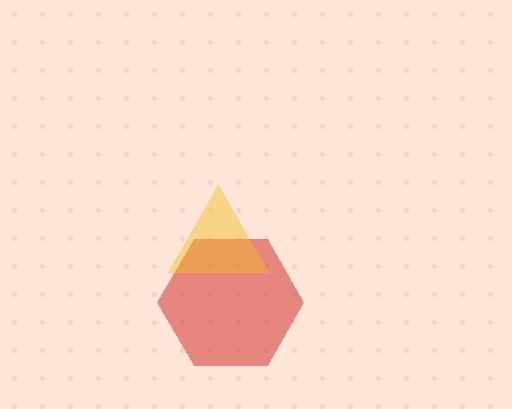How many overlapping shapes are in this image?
There are 2 overlapping shapes in the image.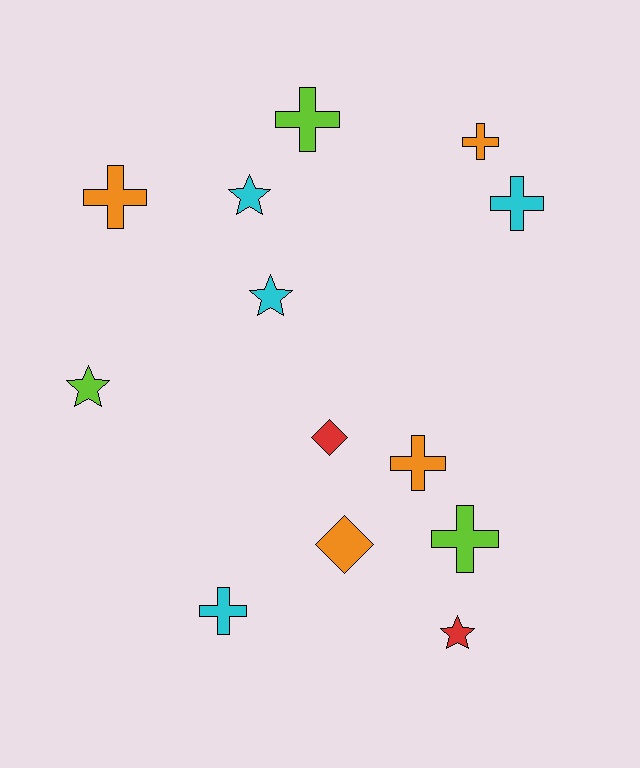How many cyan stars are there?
There are 2 cyan stars.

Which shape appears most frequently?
Cross, with 7 objects.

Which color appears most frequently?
Orange, with 4 objects.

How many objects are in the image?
There are 13 objects.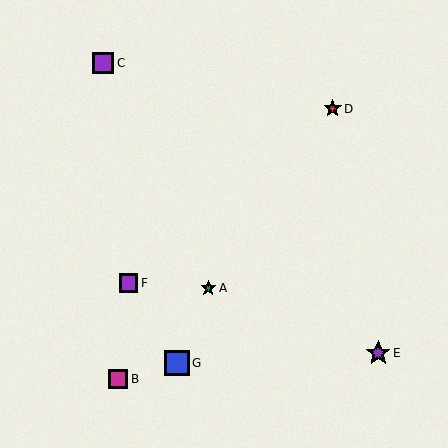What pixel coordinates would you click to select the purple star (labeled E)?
Click at (378, 353) to select the purple star E.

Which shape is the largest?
The purple star (labeled E) is the largest.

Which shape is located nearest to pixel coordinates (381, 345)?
The purple star (labeled E) at (378, 353) is nearest to that location.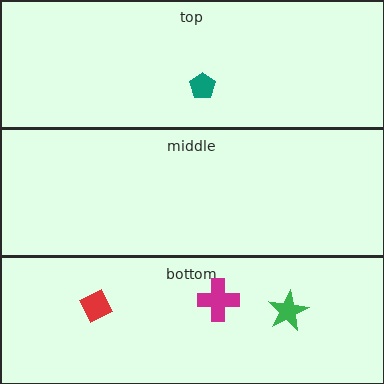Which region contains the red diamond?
The bottom region.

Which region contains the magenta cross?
The bottom region.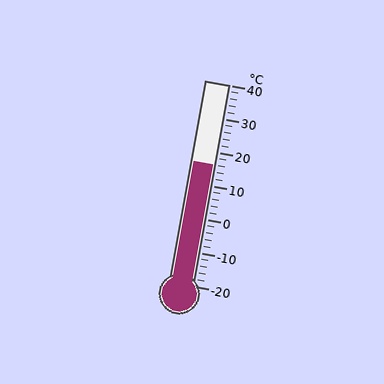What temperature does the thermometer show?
The thermometer shows approximately 16°C.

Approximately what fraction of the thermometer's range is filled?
The thermometer is filled to approximately 60% of its range.